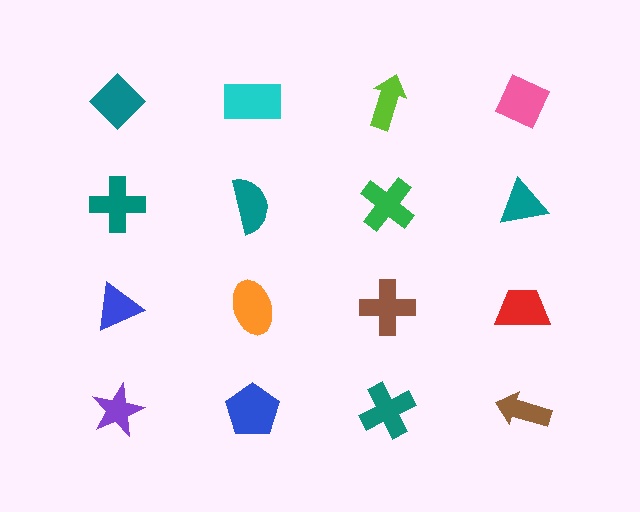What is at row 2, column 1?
A teal cross.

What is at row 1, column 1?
A teal diamond.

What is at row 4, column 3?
A teal cross.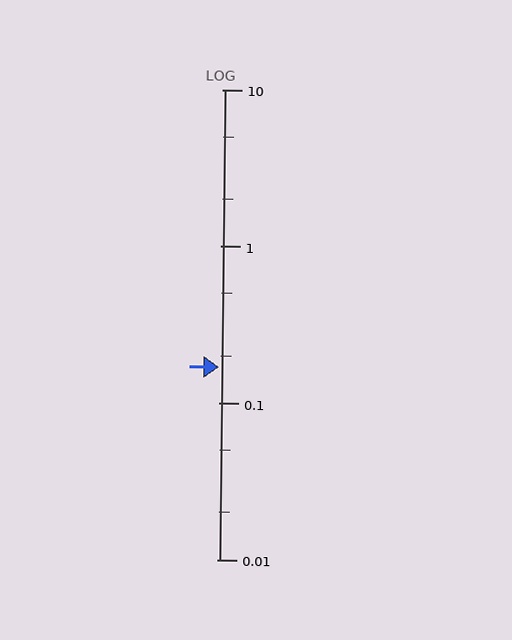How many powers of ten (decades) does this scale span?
The scale spans 3 decades, from 0.01 to 10.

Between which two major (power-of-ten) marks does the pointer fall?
The pointer is between 0.1 and 1.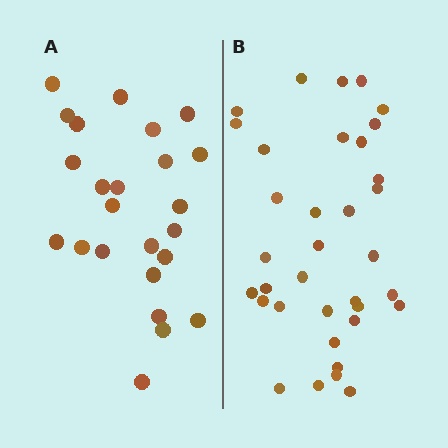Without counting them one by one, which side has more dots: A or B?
Region B (the right region) has more dots.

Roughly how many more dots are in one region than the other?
Region B has roughly 12 or so more dots than region A.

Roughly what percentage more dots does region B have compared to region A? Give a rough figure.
About 45% more.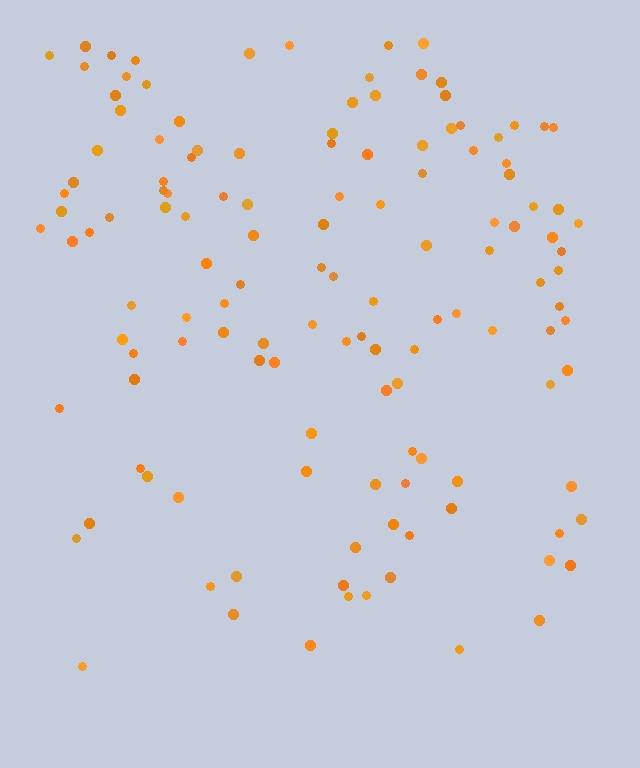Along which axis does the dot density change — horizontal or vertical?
Vertical.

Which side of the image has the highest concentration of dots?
The top.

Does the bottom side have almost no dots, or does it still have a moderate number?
Still a moderate number, just noticeably fewer than the top.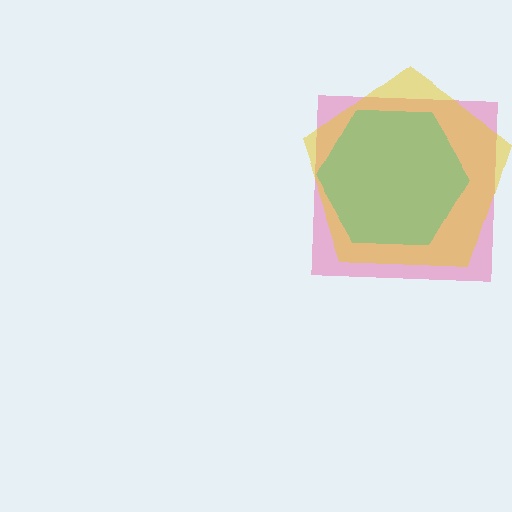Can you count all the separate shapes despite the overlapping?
Yes, there are 3 separate shapes.